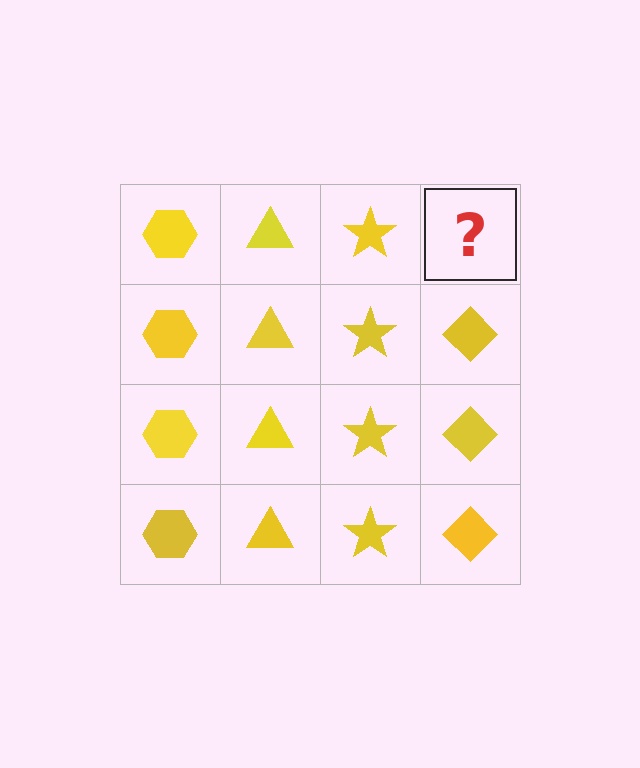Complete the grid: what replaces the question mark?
The question mark should be replaced with a yellow diamond.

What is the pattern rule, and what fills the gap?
The rule is that each column has a consistent shape. The gap should be filled with a yellow diamond.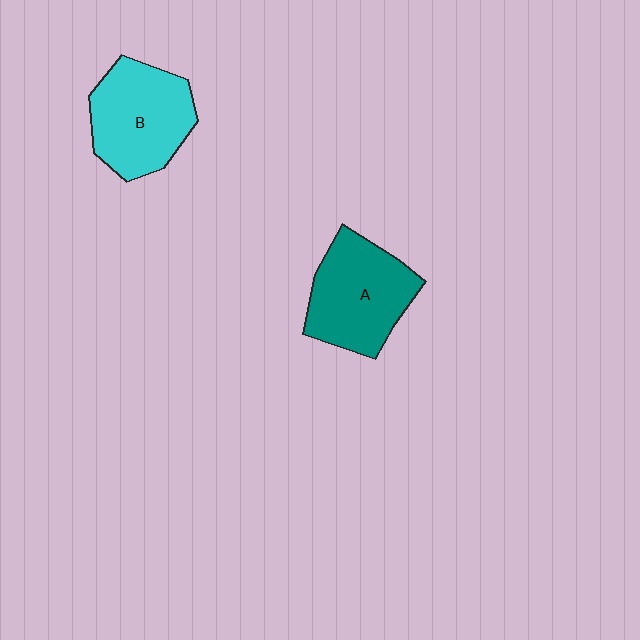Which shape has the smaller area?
Shape B (cyan).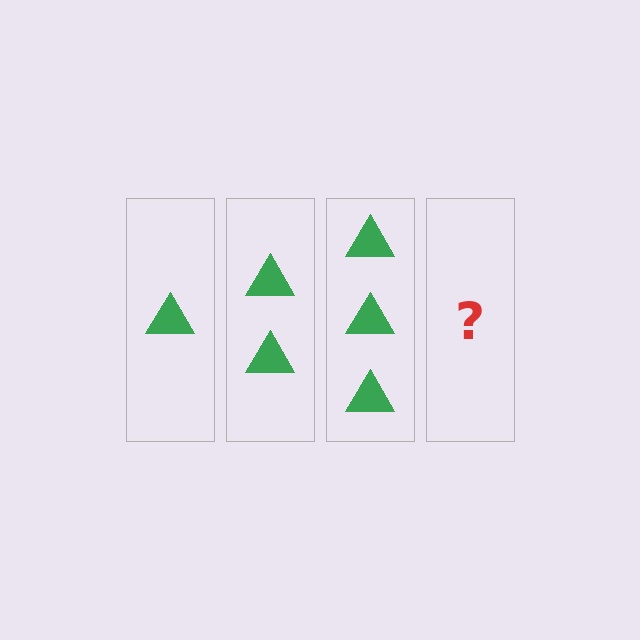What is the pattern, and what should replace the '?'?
The pattern is that each step adds one more triangle. The '?' should be 4 triangles.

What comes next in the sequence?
The next element should be 4 triangles.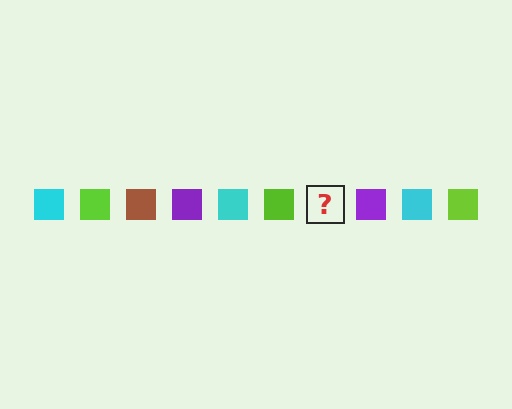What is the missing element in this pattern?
The missing element is a brown square.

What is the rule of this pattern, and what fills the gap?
The rule is that the pattern cycles through cyan, lime, brown, purple squares. The gap should be filled with a brown square.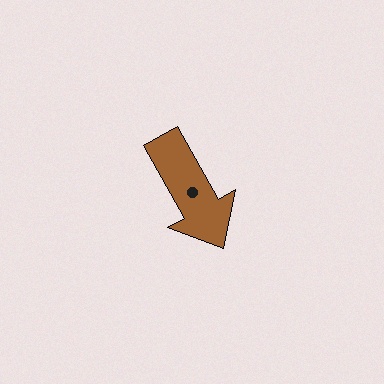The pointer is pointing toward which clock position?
Roughly 5 o'clock.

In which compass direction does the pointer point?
Southeast.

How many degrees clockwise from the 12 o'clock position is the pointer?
Approximately 151 degrees.